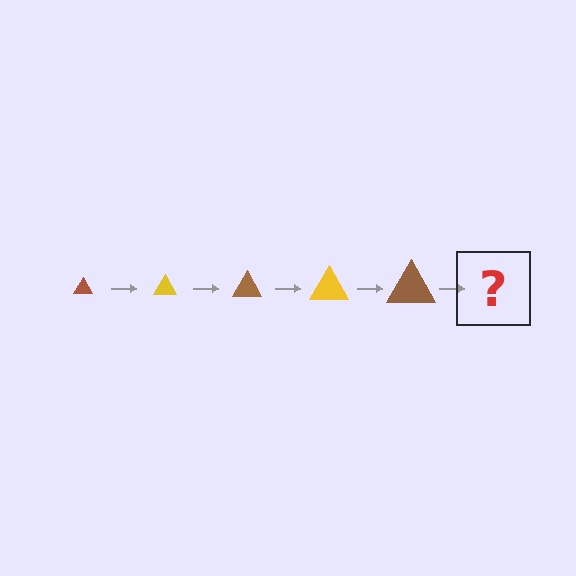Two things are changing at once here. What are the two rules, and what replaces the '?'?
The two rules are that the triangle grows larger each step and the color cycles through brown and yellow. The '?' should be a yellow triangle, larger than the previous one.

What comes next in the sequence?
The next element should be a yellow triangle, larger than the previous one.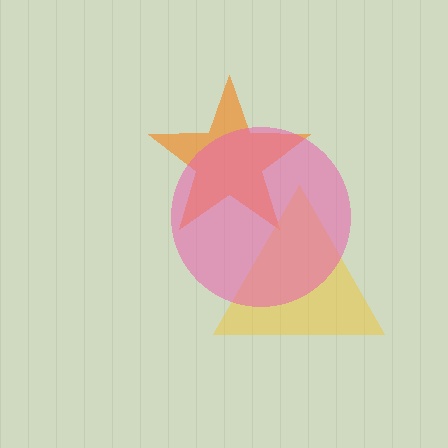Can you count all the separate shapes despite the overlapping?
Yes, there are 3 separate shapes.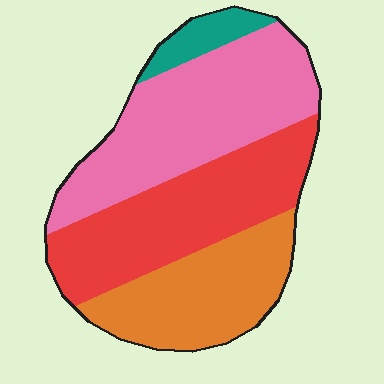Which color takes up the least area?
Teal, at roughly 5%.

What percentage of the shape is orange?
Orange takes up about one quarter (1/4) of the shape.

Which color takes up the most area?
Pink, at roughly 35%.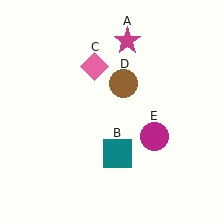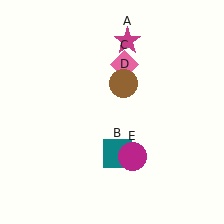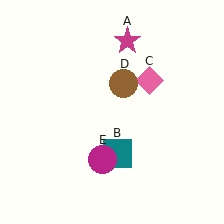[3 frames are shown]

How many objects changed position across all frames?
2 objects changed position: pink diamond (object C), magenta circle (object E).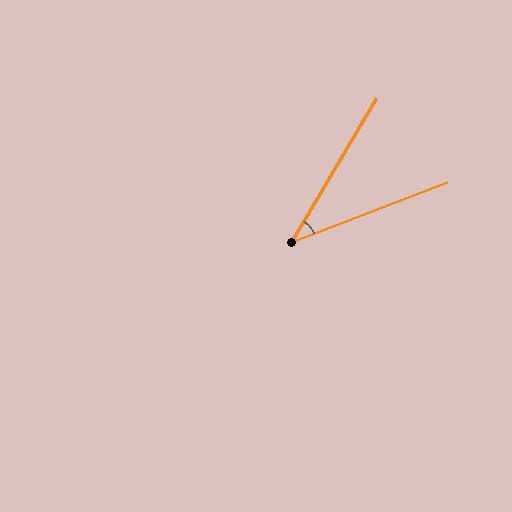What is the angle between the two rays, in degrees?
Approximately 38 degrees.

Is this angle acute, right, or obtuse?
It is acute.